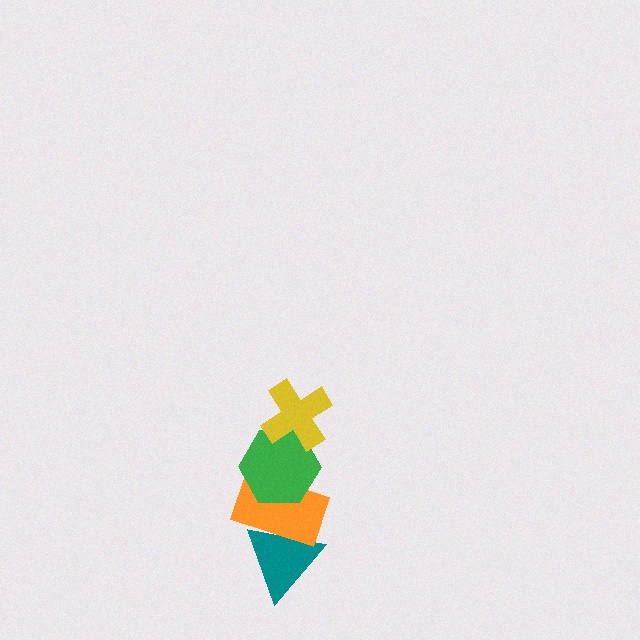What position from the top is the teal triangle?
The teal triangle is 4th from the top.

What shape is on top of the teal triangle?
The orange rectangle is on top of the teal triangle.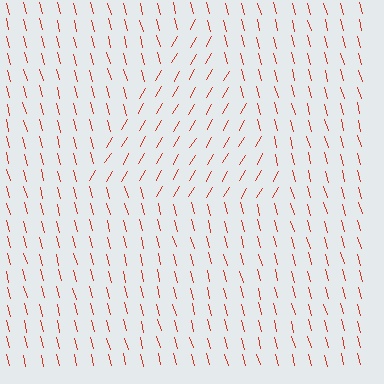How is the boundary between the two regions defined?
The boundary is defined purely by a change in line orientation (approximately 45 degrees difference). All lines are the same color and thickness.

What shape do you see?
I see a triangle.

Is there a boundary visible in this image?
Yes, there is a texture boundary formed by a change in line orientation.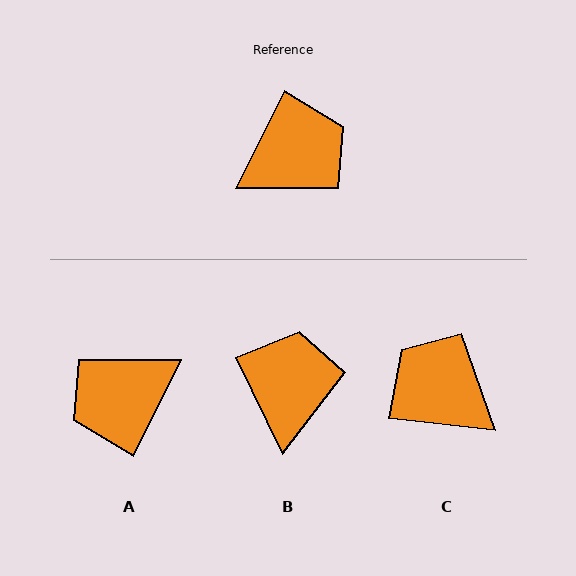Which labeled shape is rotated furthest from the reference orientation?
A, about 180 degrees away.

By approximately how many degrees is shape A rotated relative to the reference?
Approximately 180 degrees clockwise.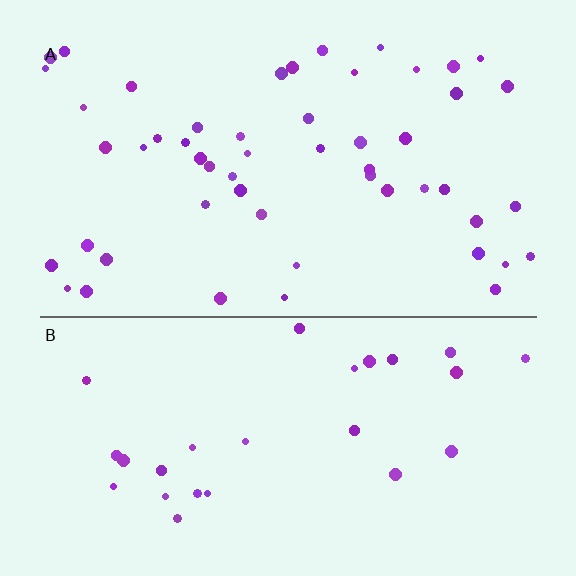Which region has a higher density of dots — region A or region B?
A (the top).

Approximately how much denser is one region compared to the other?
Approximately 1.9× — region A over region B.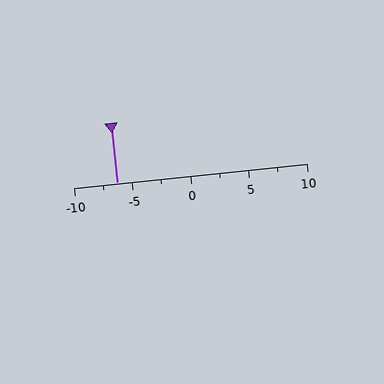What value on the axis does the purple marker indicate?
The marker indicates approximately -6.2.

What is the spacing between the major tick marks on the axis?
The major ticks are spaced 5 apart.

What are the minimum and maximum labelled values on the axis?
The axis runs from -10 to 10.